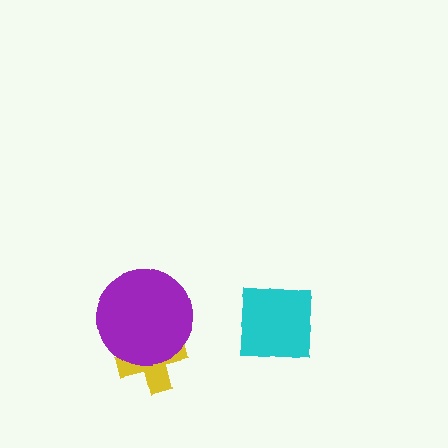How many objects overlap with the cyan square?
0 objects overlap with the cyan square.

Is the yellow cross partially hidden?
Yes, it is partially covered by another shape.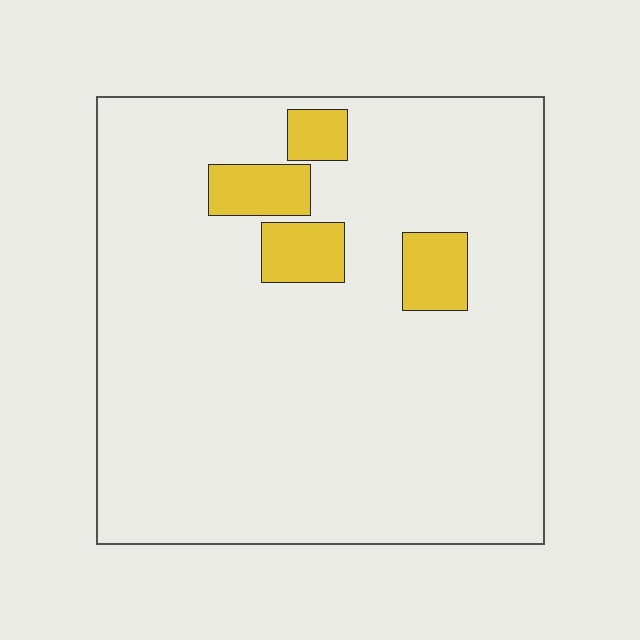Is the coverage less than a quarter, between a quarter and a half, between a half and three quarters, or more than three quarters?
Less than a quarter.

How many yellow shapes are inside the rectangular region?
4.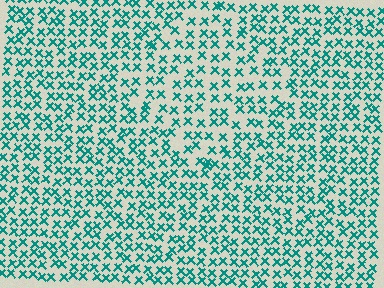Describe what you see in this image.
The image contains small teal elements arranged at two different densities. A diamond-shaped region is visible where the elements are less densely packed than the surrounding area.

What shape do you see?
I see a diamond.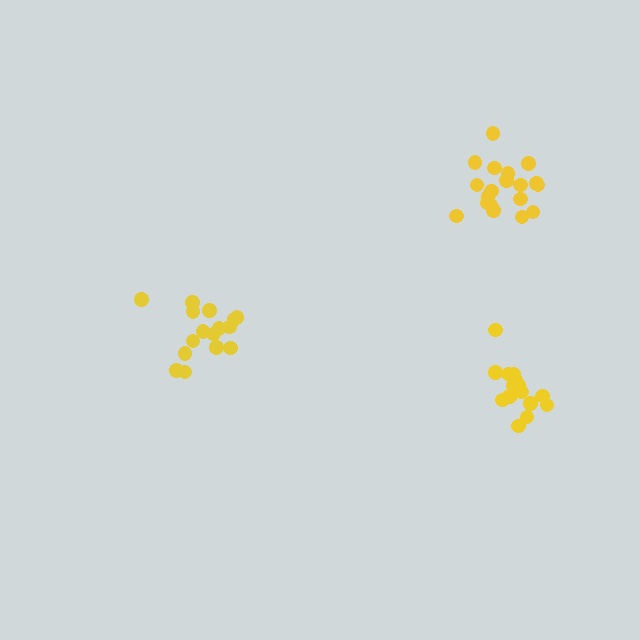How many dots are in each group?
Group 1: 19 dots, Group 2: 16 dots, Group 3: 16 dots (51 total).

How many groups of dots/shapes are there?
There are 3 groups.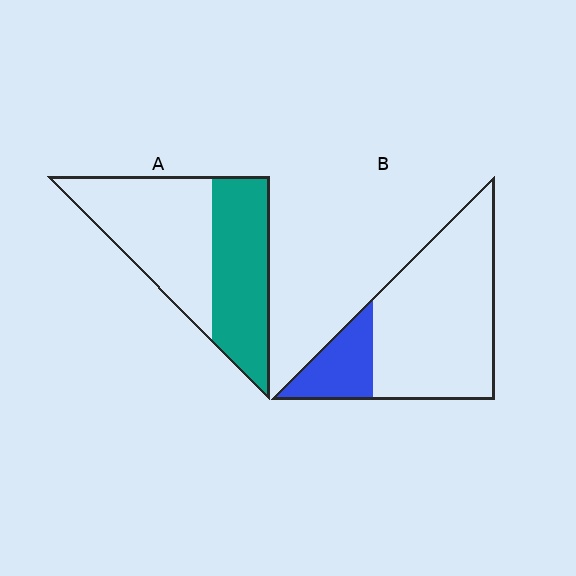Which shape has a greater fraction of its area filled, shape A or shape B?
Shape A.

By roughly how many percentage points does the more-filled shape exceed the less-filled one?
By roughly 25 percentage points (A over B).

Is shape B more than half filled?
No.